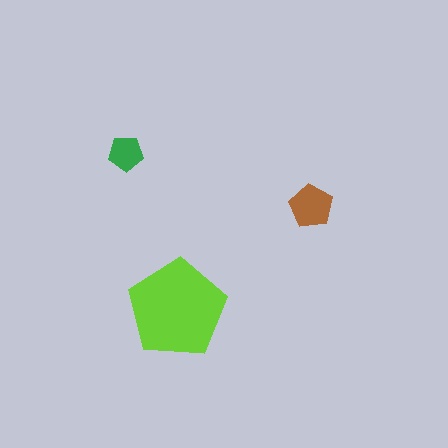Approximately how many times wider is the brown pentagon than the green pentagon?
About 1.5 times wider.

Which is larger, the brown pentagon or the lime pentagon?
The lime one.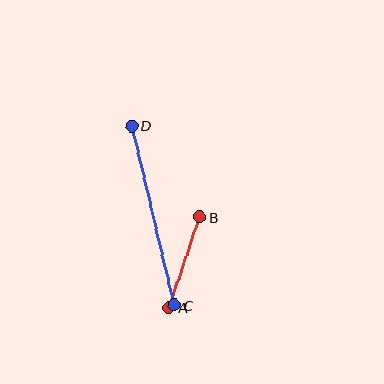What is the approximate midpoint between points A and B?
The midpoint is at approximately (185, 262) pixels.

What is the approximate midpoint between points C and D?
The midpoint is at approximately (153, 215) pixels.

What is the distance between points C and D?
The distance is approximately 184 pixels.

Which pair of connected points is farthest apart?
Points C and D are farthest apart.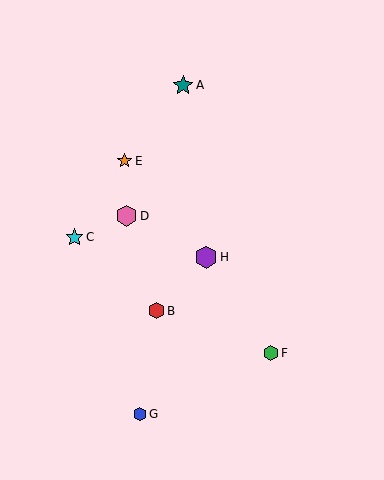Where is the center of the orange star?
The center of the orange star is at (125, 161).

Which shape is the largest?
The purple hexagon (labeled H) is the largest.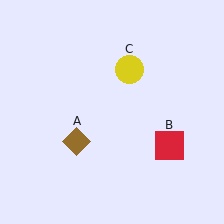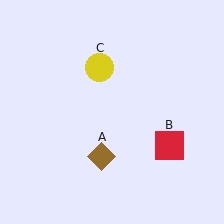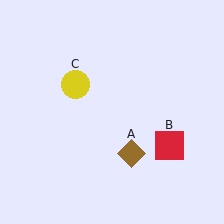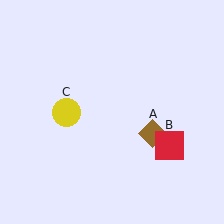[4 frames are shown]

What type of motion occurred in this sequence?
The brown diamond (object A), yellow circle (object C) rotated counterclockwise around the center of the scene.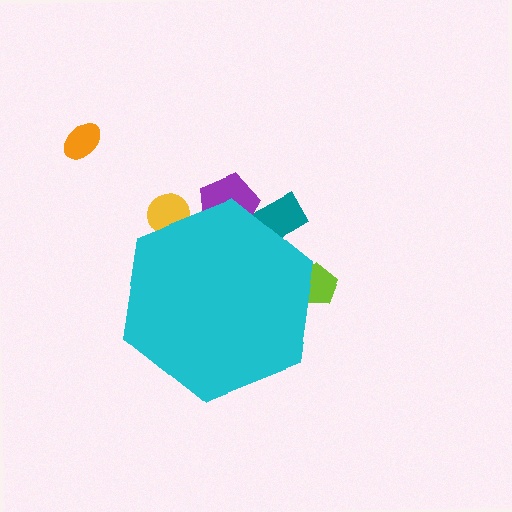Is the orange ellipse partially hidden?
No, the orange ellipse is fully visible.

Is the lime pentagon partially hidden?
Yes, the lime pentagon is partially hidden behind the cyan hexagon.